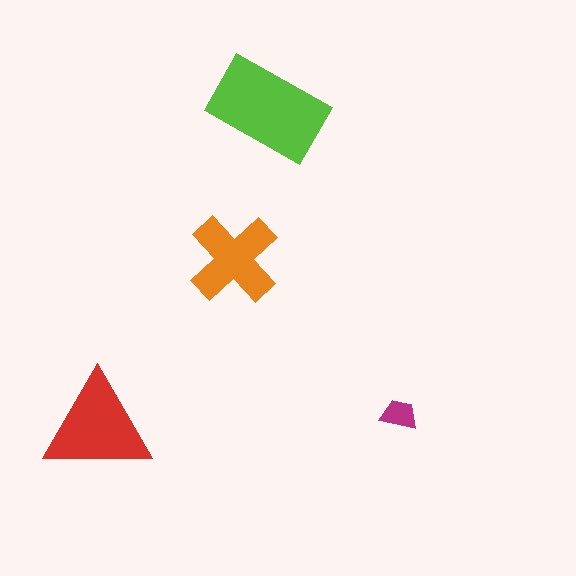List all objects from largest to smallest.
The lime rectangle, the red triangle, the orange cross, the magenta trapezoid.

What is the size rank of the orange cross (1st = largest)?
3rd.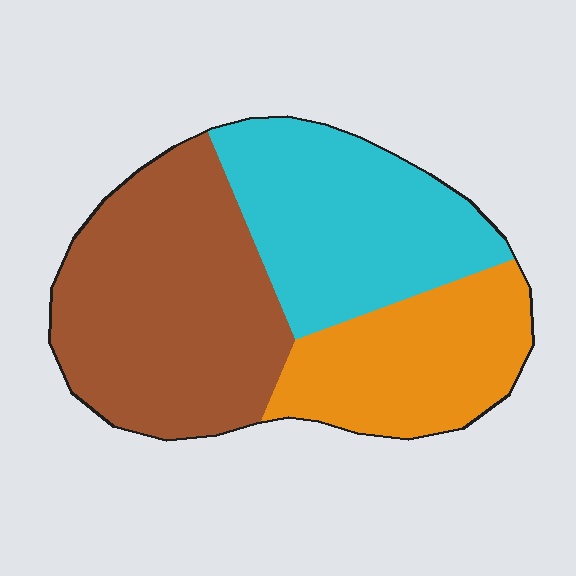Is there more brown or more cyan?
Brown.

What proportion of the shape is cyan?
Cyan takes up about one third (1/3) of the shape.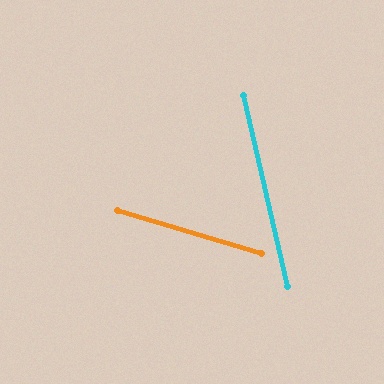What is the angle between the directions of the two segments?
Approximately 60 degrees.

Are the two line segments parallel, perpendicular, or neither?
Neither parallel nor perpendicular — they differ by about 60°.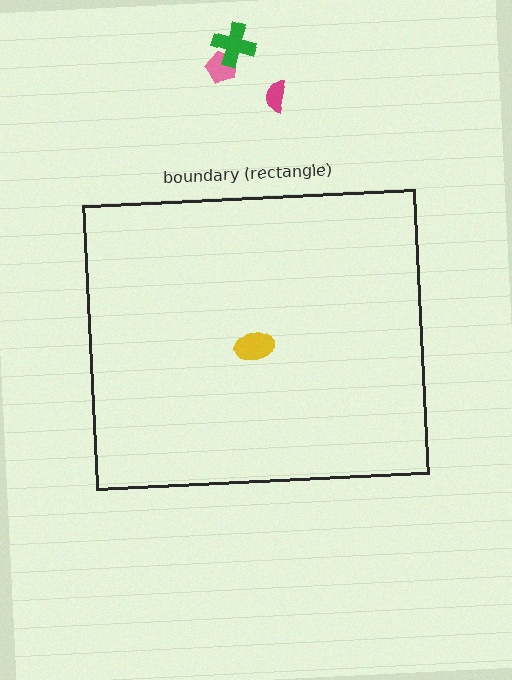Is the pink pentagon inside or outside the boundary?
Outside.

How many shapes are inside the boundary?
1 inside, 3 outside.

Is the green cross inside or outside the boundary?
Outside.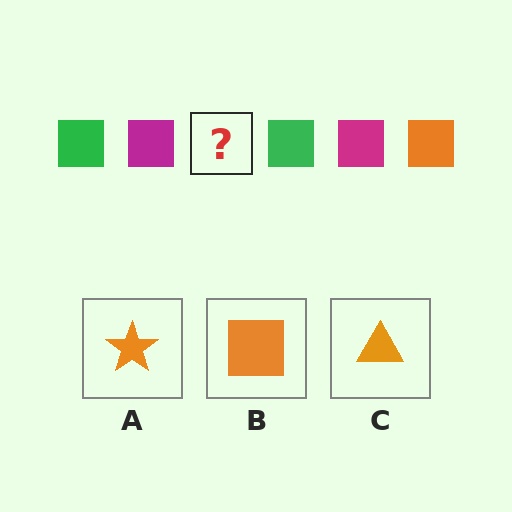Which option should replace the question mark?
Option B.